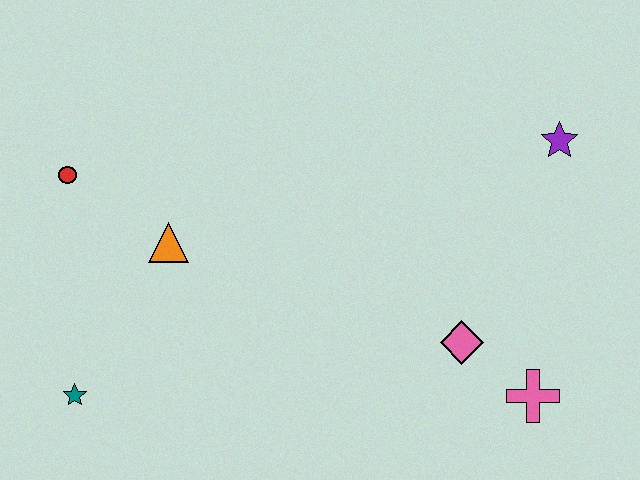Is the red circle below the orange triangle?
No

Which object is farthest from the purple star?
The teal star is farthest from the purple star.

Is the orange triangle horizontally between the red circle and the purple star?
Yes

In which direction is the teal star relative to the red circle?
The teal star is below the red circle.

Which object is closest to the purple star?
The pink diamond is closest to the purple star.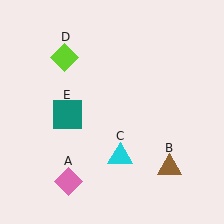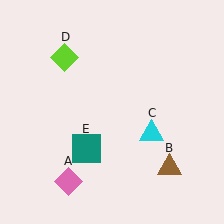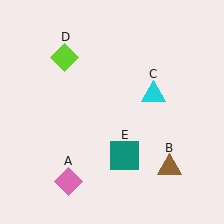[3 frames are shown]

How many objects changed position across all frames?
2 objects changed position: cyan triangle (object C), teal square (object E).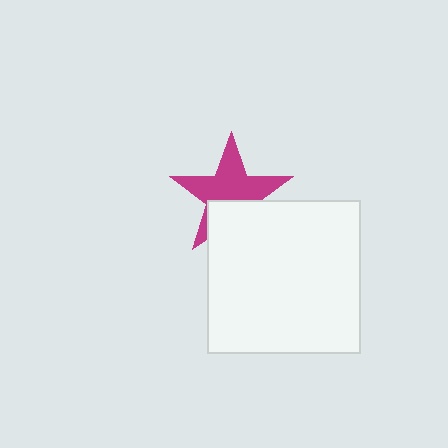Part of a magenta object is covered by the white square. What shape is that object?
It is a star.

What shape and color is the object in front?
The object in front is a white square.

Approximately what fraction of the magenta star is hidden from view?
Roughly 35% of the magenta star is hidden behind the white square.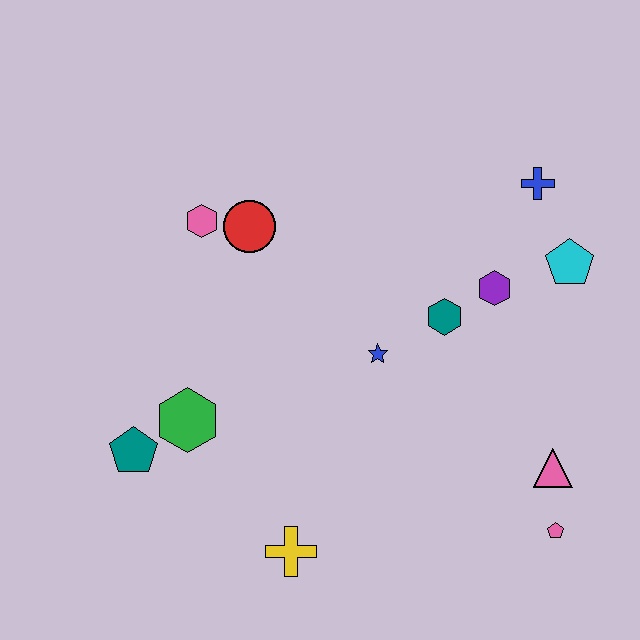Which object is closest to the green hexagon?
The teal pentagon is closest to the green hexagon.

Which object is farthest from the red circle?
The pink pentagon is farthest from the red circle.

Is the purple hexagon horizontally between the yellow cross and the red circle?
No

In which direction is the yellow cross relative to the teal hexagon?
The yellow cross is below the teal hexagon.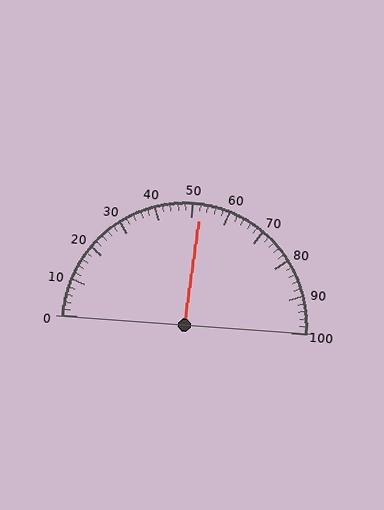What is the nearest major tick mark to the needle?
The nearest major tick mark is 50.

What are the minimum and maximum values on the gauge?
The gauge ranges from 0 to 100.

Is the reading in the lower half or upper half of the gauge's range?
The reading is in the upper half of the range (0 to 100).